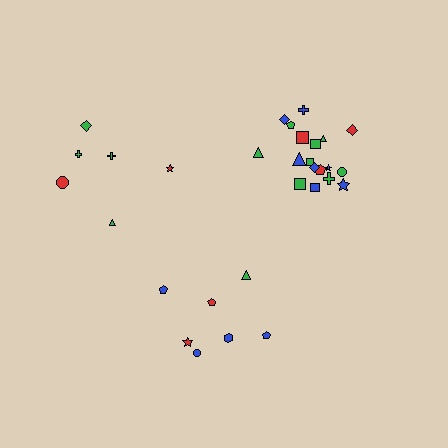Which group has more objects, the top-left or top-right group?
The top-right group.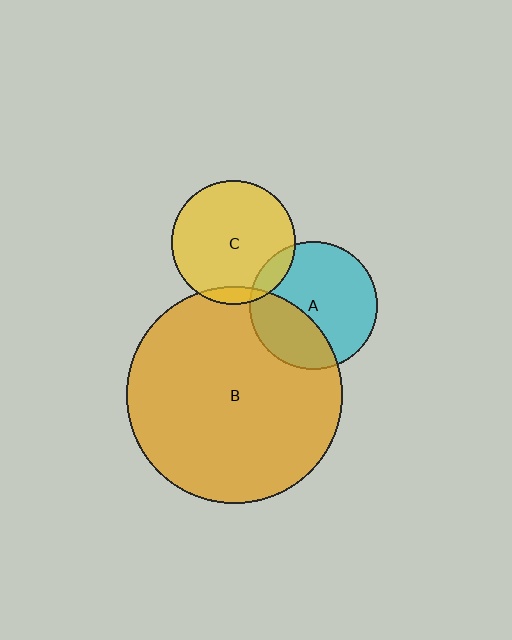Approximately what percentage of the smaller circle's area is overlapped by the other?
Approximately 35%.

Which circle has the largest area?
Circle B (orange).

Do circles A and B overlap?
Yes.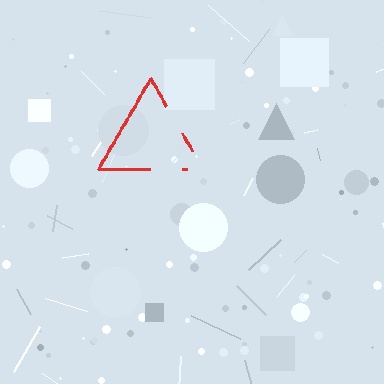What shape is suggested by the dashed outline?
The dashed outline suggests a triangle.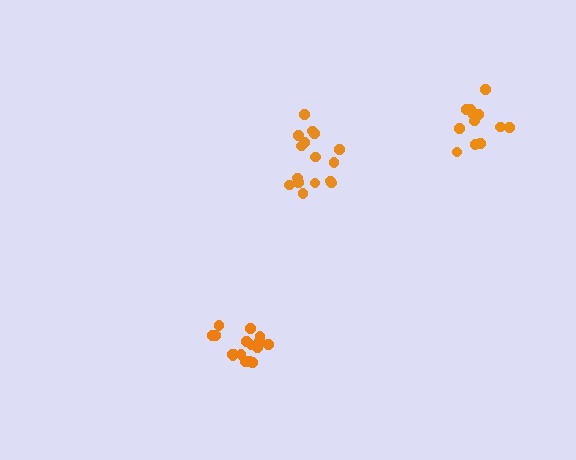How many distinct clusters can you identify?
There are 3 distinct clusters.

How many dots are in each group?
Group 1: 16 dots, Group 2: 19 dots, Group 3: 14 dots (49 total).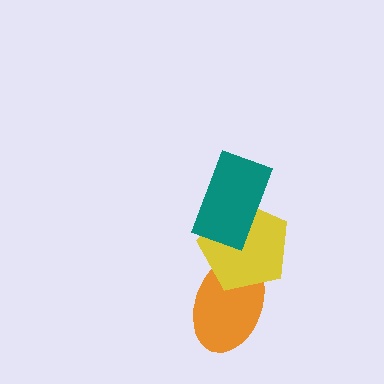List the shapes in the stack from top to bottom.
From top to bottom: the teal rectangle, the yellow pentagon, the orange ellipse.